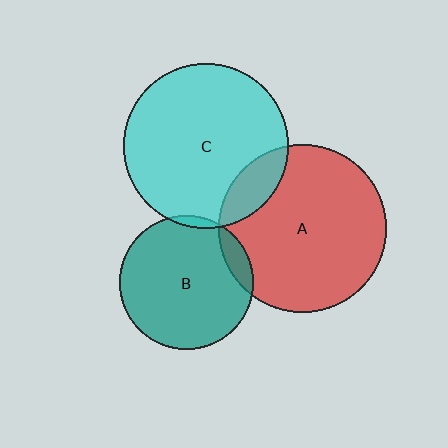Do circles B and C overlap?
Yes.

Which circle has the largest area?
Circle A (red).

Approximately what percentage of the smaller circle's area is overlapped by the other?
Approximately 5%.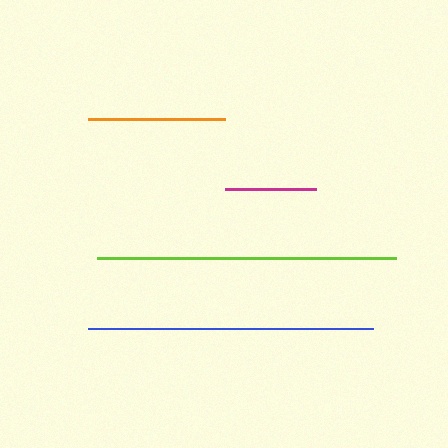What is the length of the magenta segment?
The magenta segment is approximately 91 pixels long.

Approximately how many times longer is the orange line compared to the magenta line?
The orange line is approximately 1.5 times the length of the magenta line.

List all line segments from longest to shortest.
From longest to shortest: lime, blue, orange, magenta.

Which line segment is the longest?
The lime line is the longest at approximately 299 pixels.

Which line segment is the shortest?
The magenta line is the shortest at approximately 91 pixels.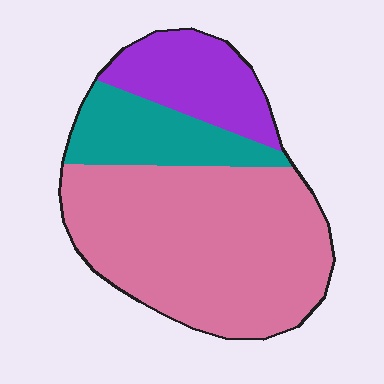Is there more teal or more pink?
Pink.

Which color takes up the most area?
Pink, at roughly 60%.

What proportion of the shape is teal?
Teal takes up between a sixth and a third of the shape.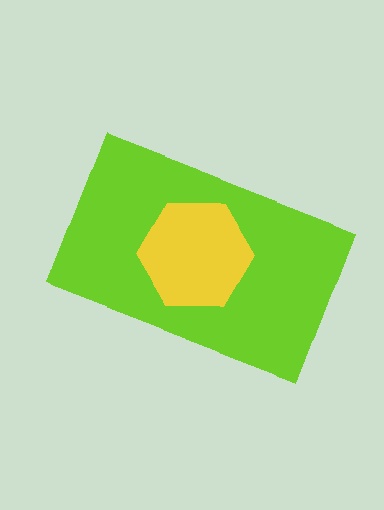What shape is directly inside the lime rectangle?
The yellow hexagon.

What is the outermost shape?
The lime rectangle.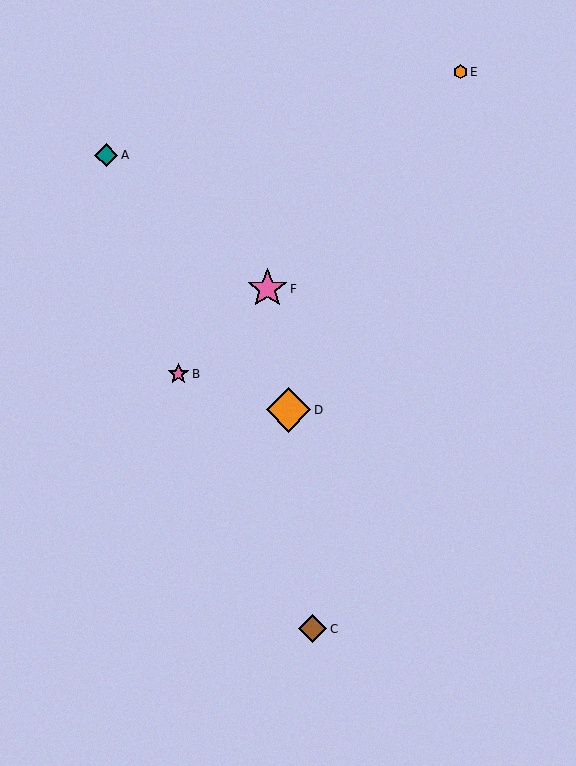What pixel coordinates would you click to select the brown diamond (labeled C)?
Click at (313, 629) to select the brown diamond C.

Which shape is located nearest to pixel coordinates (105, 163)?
The teal diamond (labeled A) at (106, 155) is nearest to that location.